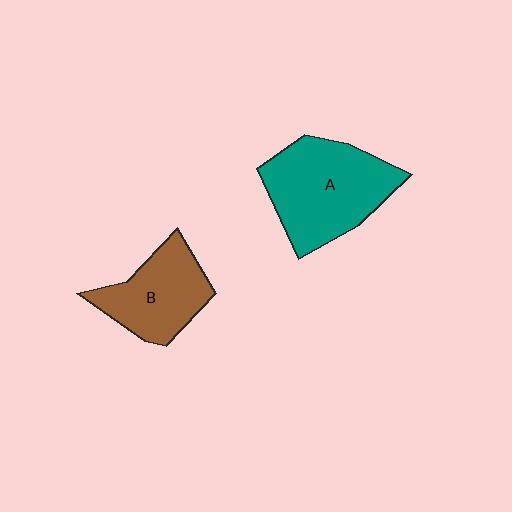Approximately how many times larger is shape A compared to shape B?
Approximately 1.4 times.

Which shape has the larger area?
Shape A (teal).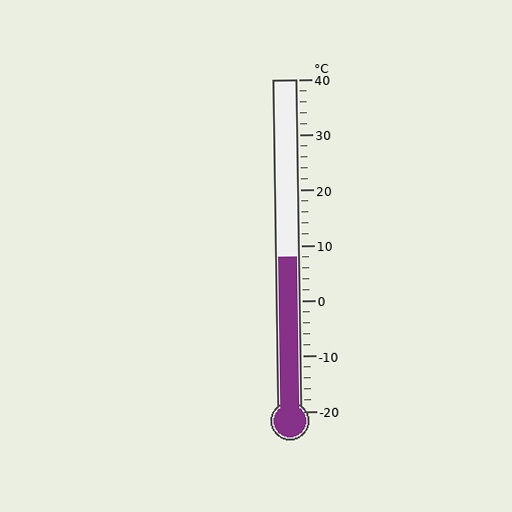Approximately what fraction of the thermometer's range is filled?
The thermometer is filled to approximately 45% of its range.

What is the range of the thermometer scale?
The thermometer scale ranges from -20°C to 40°C.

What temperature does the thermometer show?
The thermometer shows approximately 8°C.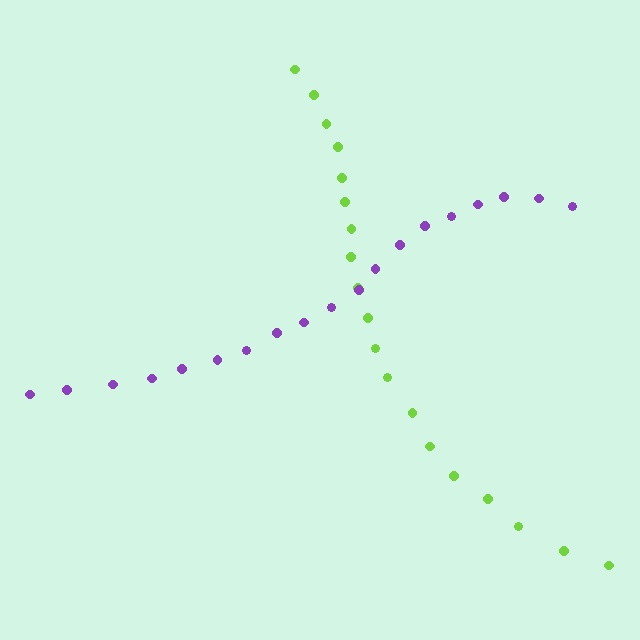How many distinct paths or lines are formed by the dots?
There are 2 distinct paths.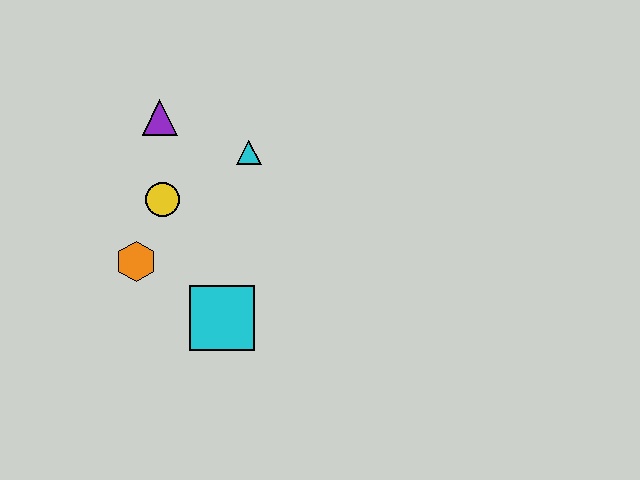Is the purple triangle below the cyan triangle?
No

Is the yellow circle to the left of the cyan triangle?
Yes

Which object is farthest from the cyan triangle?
The cyan square is farthest from the cyan triangle.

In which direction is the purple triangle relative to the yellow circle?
The purple triangle is above the yellow circle.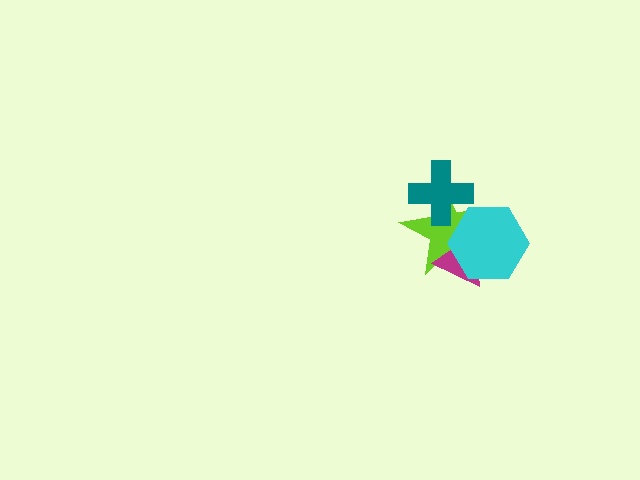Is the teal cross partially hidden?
No, no other shape covers it.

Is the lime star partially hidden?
Yes, it is partially covered by another shape.